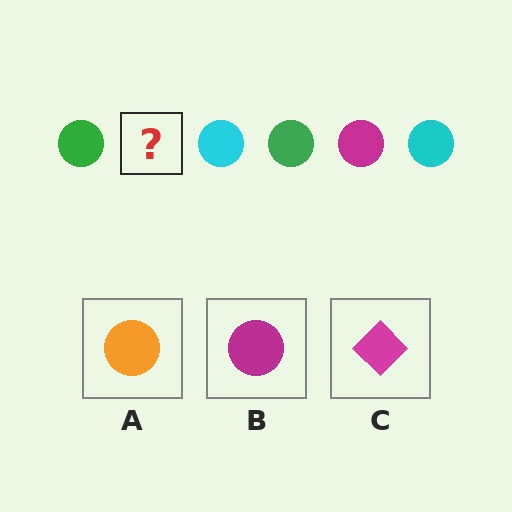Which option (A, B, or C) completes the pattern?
B.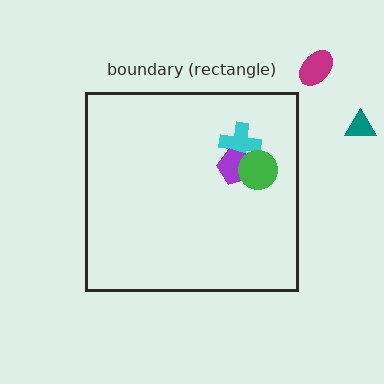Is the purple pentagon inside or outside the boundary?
Inside.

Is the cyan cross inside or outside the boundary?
Inside.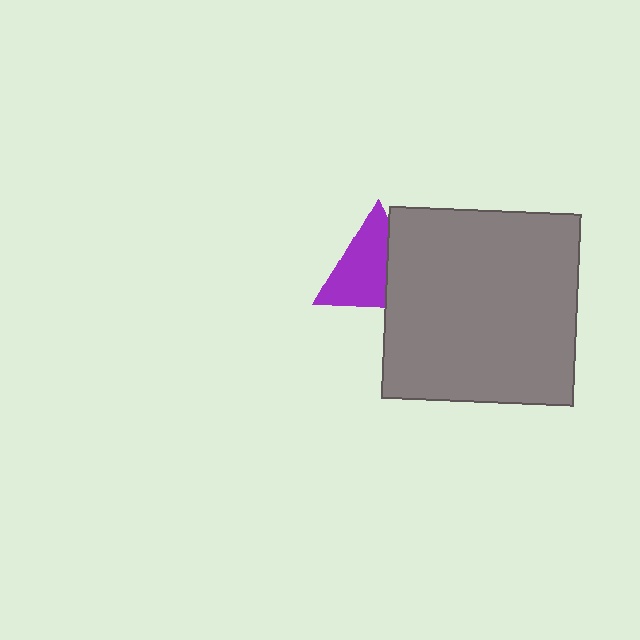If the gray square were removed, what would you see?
You would see the complete purple triangle.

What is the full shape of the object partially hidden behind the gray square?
The partially hidden object is a purple triangle.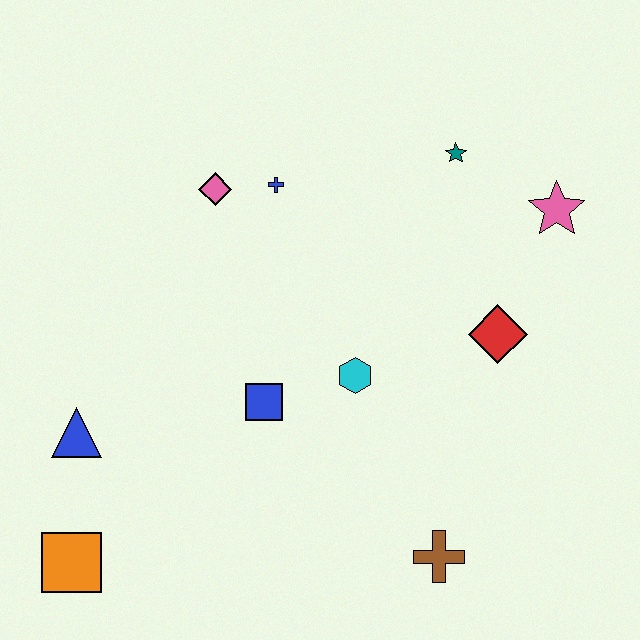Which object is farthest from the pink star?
The orange square is farthest from the pink star.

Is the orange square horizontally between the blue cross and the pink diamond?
No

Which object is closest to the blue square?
The cyan hexagon is closest to the blue square.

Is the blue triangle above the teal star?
No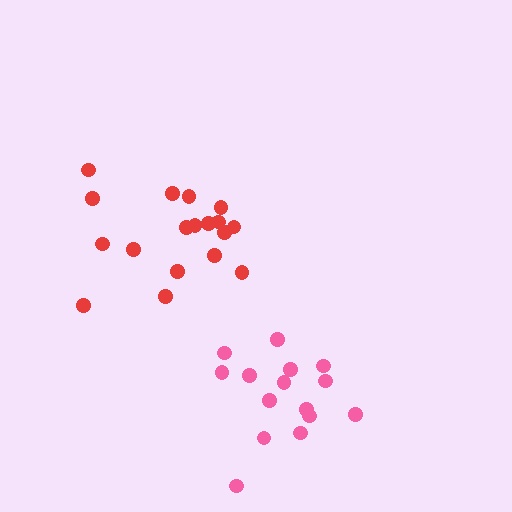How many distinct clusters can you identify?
There are 2 distinct clusters.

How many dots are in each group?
Group 1: 18 dots, Group 2: 15 dots (33 total).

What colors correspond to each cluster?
The clusters are colored: red, pink.